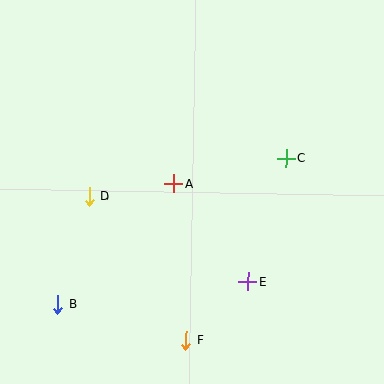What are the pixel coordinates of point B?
Point B is at (58, 304).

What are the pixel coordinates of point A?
Point A is at (174, 183).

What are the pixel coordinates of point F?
Point F is at (186, 340).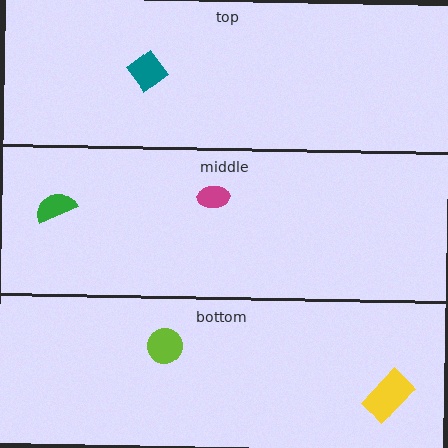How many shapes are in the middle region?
2.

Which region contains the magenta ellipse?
The middle region.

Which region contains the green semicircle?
The middle region.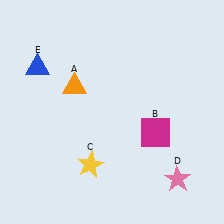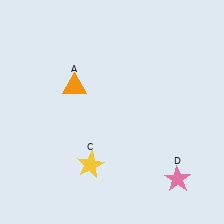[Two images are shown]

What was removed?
The blue triangle (E), the magenta square (B) were removed in Image 2.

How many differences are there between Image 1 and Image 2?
There are 2 differences between the two images.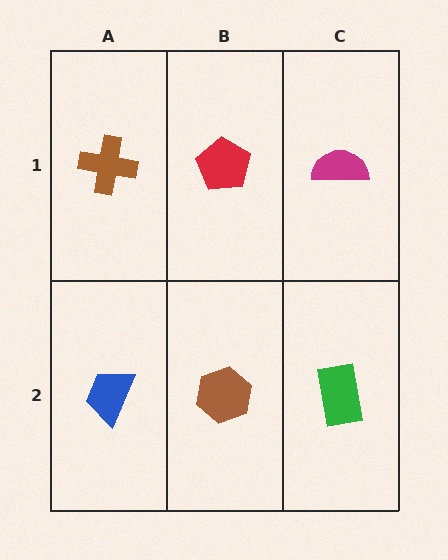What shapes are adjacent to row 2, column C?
A magenta semicircle (row 1, column C), a brown hexagon (row 2, column B).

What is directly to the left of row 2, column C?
A brown hexagon.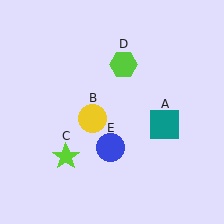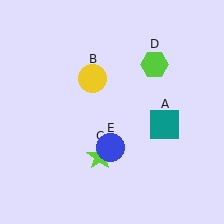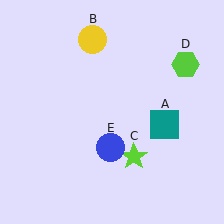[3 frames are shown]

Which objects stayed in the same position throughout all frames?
Teal square (object A) and blue circle (object E) remained stationary.